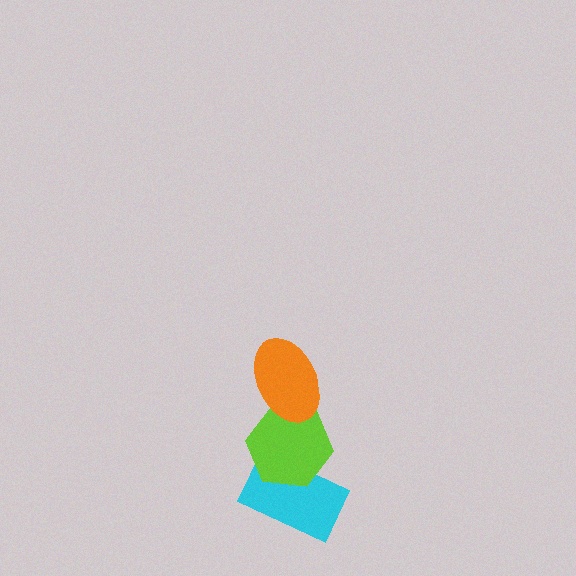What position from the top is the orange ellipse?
The orange ellipse is 1st from the top.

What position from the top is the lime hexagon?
The lime hexagon is 2nd from the top.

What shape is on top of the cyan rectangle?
The lime hexagon is on top of the cyan rectangle.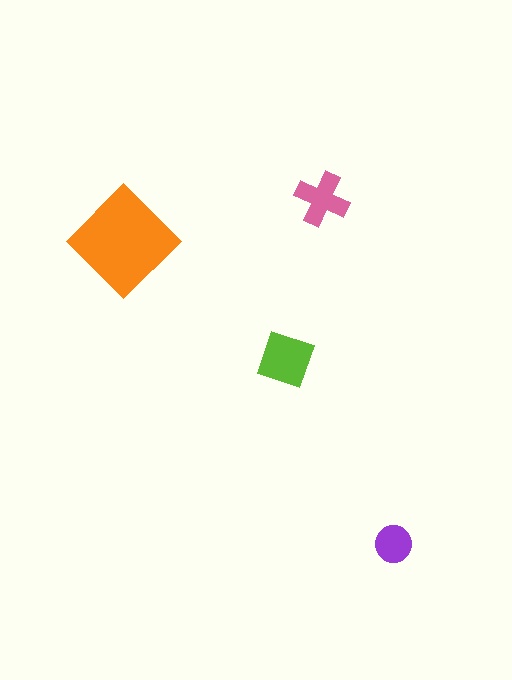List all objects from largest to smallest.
The orange diamond, the lime square, the pink cross, the purple circle.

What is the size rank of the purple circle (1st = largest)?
4th.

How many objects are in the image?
There are 4 objects in the image.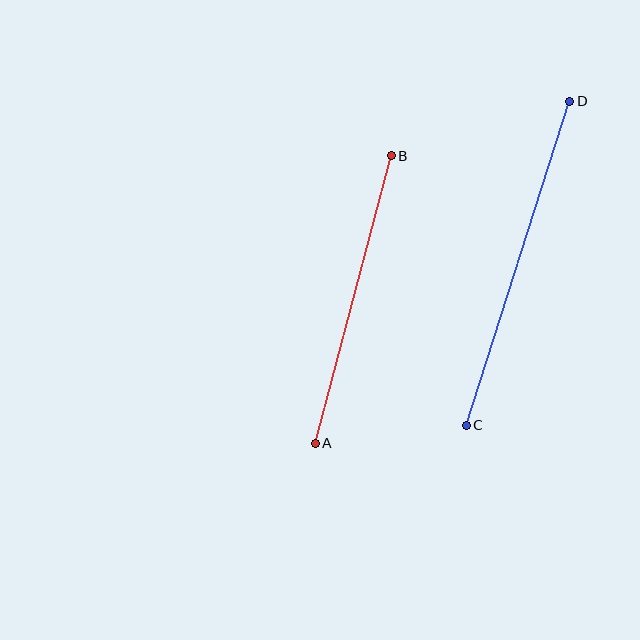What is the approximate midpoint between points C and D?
The midpoint is at approximately (518, 263) pixels.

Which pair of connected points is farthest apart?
Points C and D are farthest apart.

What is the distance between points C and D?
The distance is approximately 340 pixels.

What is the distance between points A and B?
The distance is approximately 297 pixels.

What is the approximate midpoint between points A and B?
The midpoint is at approximately (353, 299) pixels.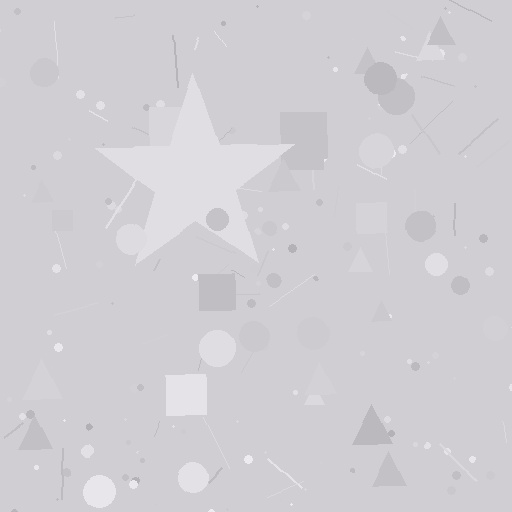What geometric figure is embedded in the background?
A star is embedded in the background.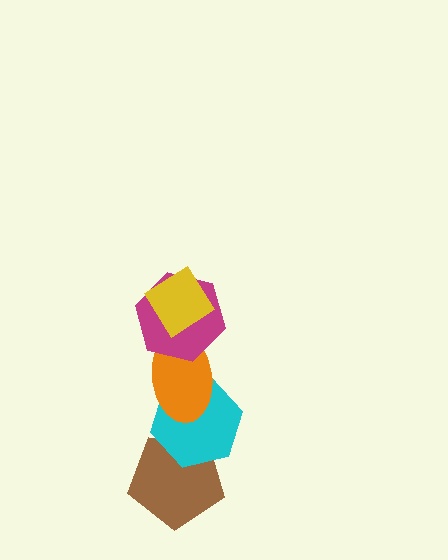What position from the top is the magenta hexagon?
The magenta hexagon is 2nd from the top.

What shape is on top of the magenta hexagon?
The yellow diamond is on top of the magenta hexagon.